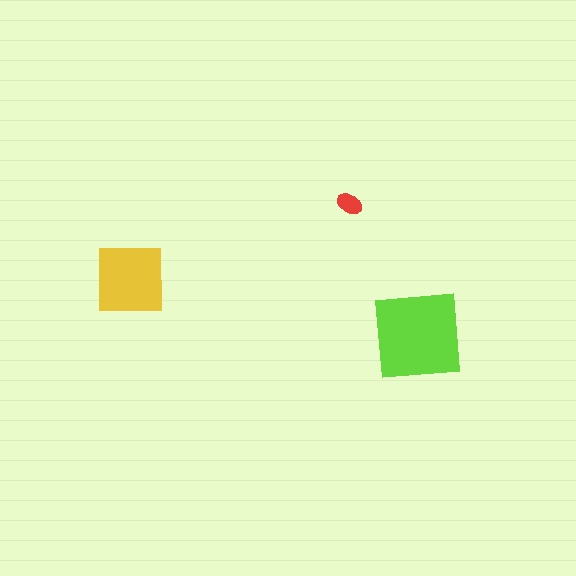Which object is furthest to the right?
The lime square is rightmost.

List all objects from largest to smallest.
The lime square, the yellow square, the red ellipse.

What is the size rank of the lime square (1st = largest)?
1st.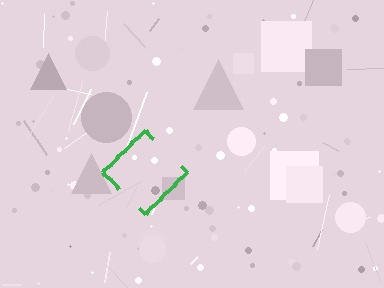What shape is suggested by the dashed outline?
The dashed outline suggests a diamond.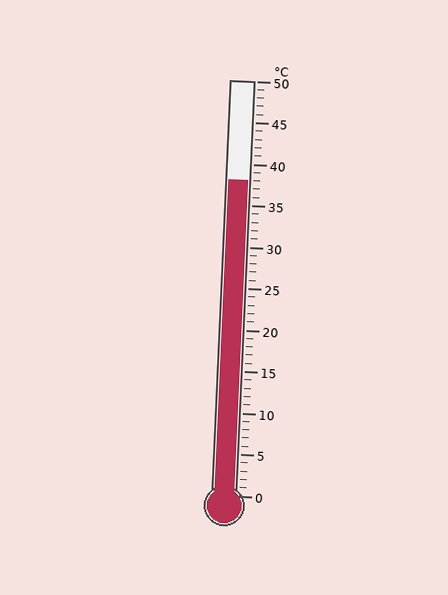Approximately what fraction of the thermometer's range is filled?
The thermometer is filled to approximately 75% of its range.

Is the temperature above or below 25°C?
The temperature is above 25°C.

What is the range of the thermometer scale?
The thermometer scale ranges from 0°C to 50°C.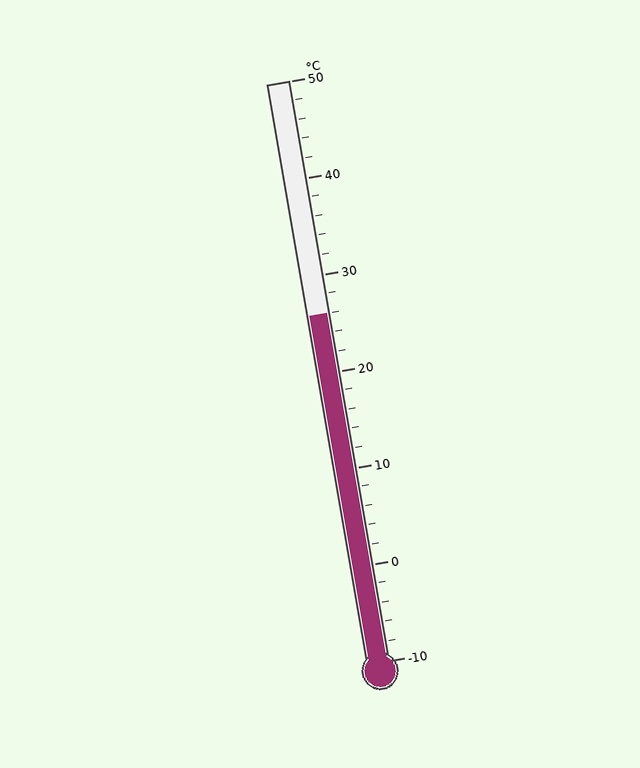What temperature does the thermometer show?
The thermometer shows approximately 26°C.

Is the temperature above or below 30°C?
The temperature is below 30°C.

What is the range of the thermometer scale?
The thermometer scale ranges from -10°C to 50°C.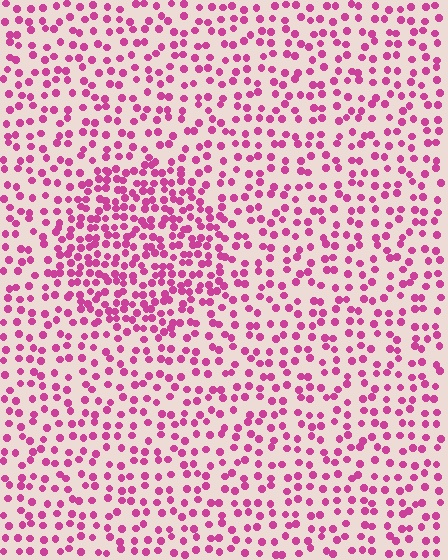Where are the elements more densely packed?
The elements are more densely packed inside the circle boundary.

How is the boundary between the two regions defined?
The boundary is defined by a change in element density (approximately 1.9x ratio). All elements are the same color, size, and shape.